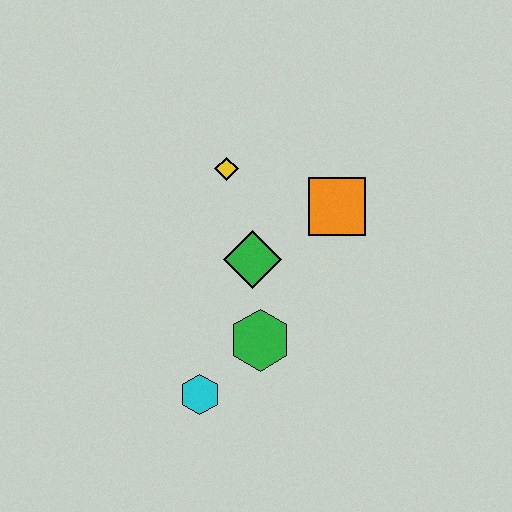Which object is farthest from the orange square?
The cyan hexagon is farthest from the orange square.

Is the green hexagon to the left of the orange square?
Yes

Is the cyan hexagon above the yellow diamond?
No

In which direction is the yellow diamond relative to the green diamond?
The yellow diamond is above the green diamond.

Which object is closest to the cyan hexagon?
The green hexagon is closest to the cyan hexagon.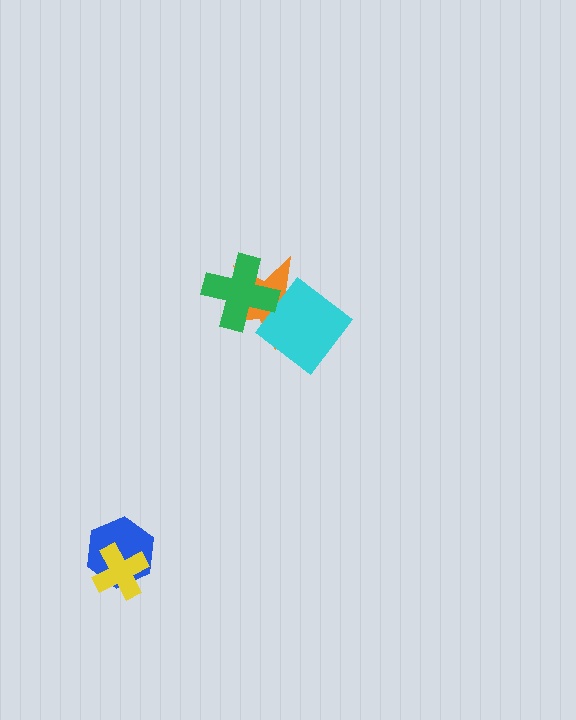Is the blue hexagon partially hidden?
Yes, it is partially covered by another shape.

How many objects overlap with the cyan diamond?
2 objects overlap with the cyan diamond.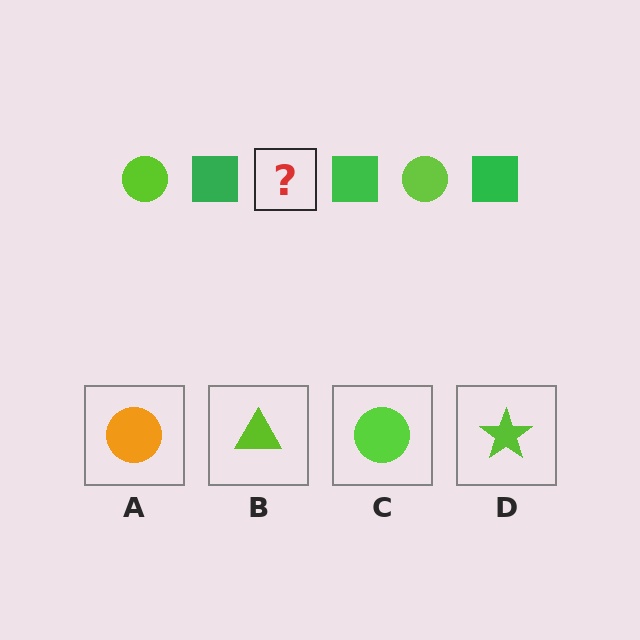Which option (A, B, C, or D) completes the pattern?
C.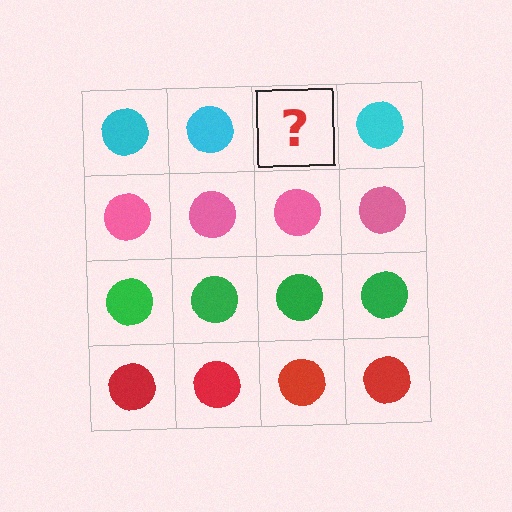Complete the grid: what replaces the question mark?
The question mark should be replaced with a cyan circle.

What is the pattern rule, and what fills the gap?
The rule is that each row has a consistent color. The gap should be filled with a cyan circle.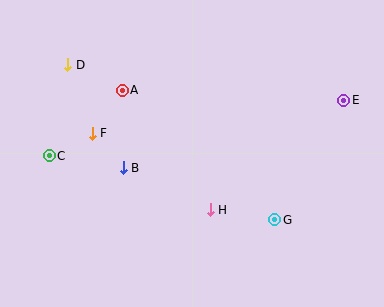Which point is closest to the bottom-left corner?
Point C is closest to the bottom-left corner.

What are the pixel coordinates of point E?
Point E is at (344, 100).